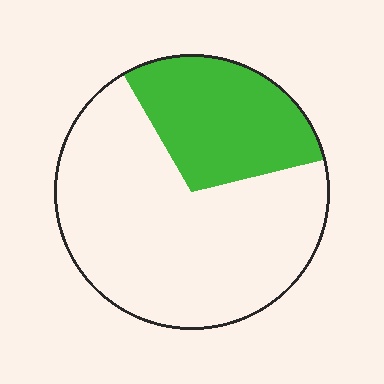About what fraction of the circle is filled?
About one third (1/3).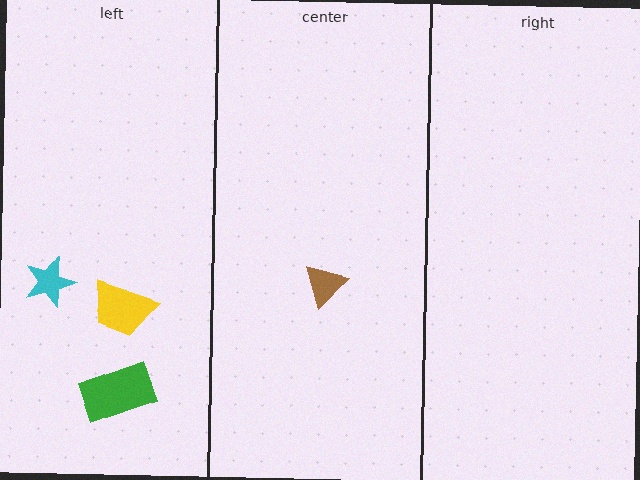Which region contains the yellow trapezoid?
The left region.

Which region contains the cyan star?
The left region.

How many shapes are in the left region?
3.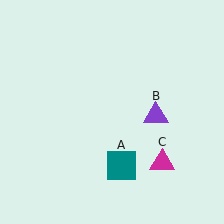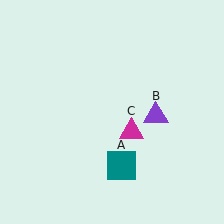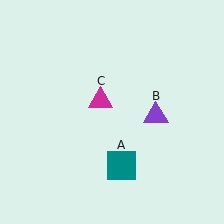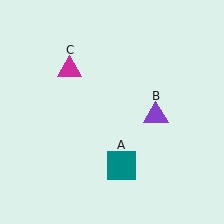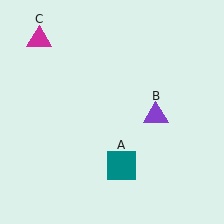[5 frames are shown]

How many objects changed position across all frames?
1 object changed position: magenta triangle (object C).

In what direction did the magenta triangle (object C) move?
The magenta triangle (object C) moved up and to the left.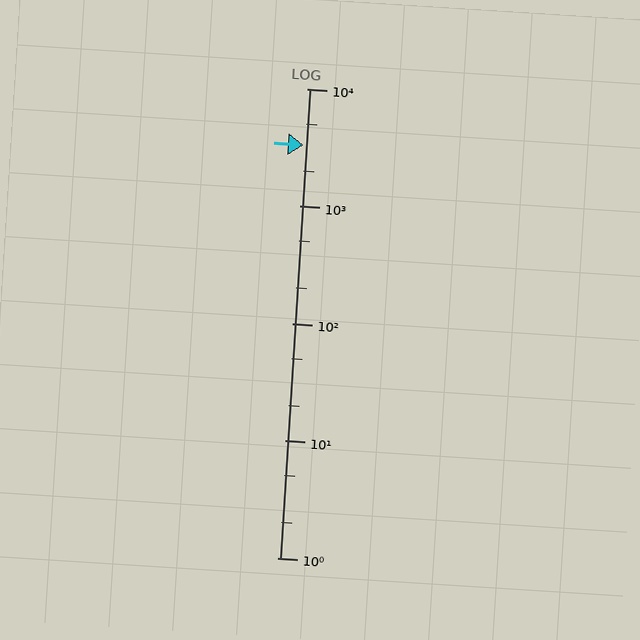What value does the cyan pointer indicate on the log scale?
The pointer indicates approximately 3300.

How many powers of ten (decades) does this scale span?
The scale spans 4 decades, from 1 to 10000.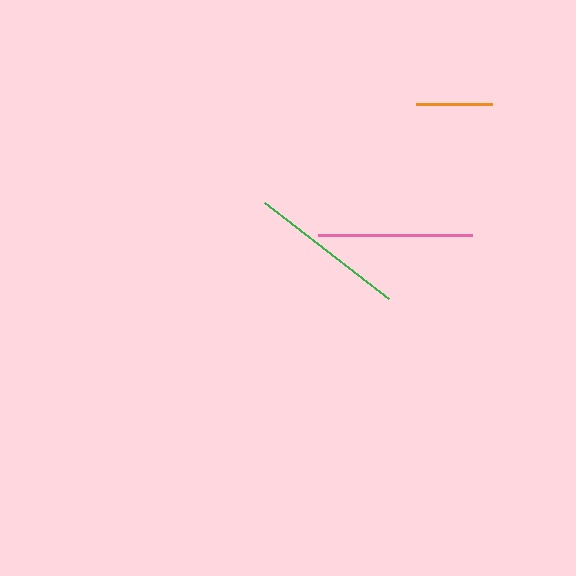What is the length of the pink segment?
The pink segment is approximately 155 pixels long.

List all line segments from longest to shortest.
From longest to shortest: green, pink, orange.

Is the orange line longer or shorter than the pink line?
The pink line is longer than the orange line.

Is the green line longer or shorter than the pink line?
The green line is longer than the pink line.